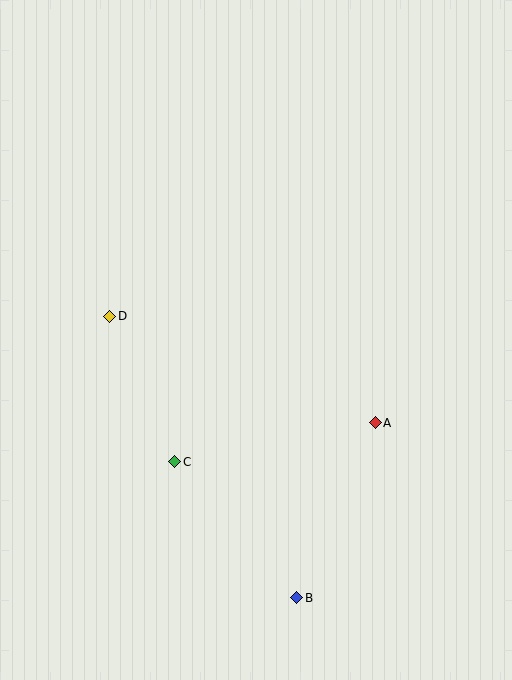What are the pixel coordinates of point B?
Point B is at (297, 598).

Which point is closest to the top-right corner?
Point A is closest to the top-right corner.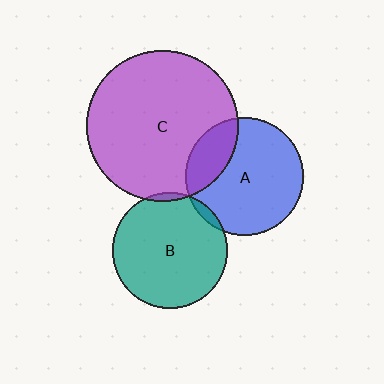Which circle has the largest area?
Circle C (purple).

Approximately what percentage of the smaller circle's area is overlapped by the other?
Approximately 25%.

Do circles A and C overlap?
Yes.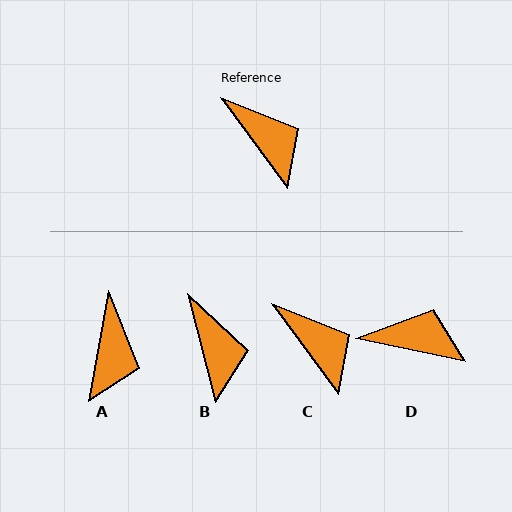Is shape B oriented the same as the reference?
No, it is off by about 22 degrees.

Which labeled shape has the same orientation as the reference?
C.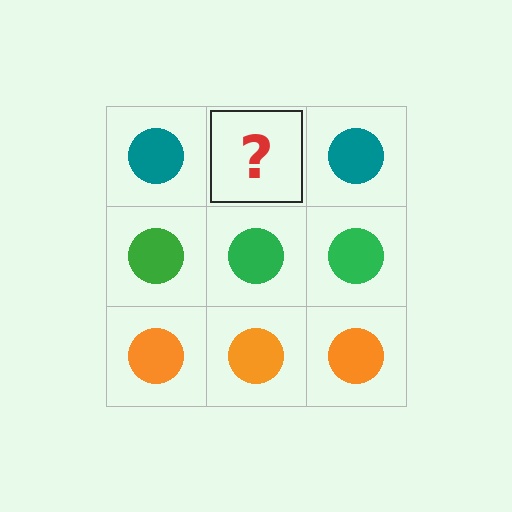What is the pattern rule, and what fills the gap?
The rule is that each row has a consistent color. The gap should be filled with a teal circle.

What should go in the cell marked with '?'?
The missing cell should contain a teal circle.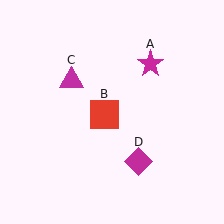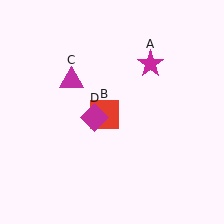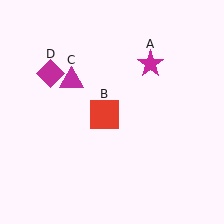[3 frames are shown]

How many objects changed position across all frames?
1 object changed position: magenta diamond (object D).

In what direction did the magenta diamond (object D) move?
The magenta diamond (object D) moved up and to the left.